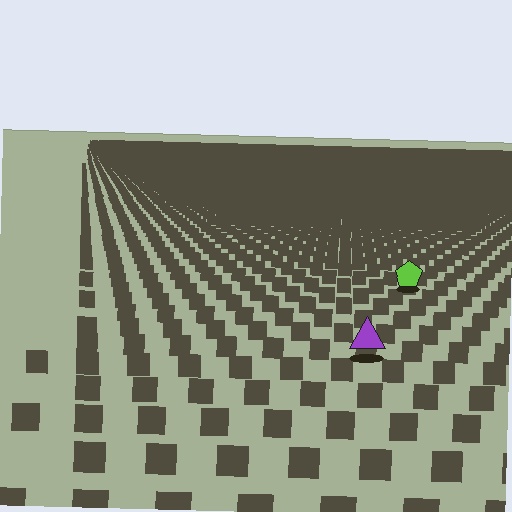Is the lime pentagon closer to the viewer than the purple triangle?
No. The purple triangle is closer — you can tell from the texture gradient: the ground texture is coarser near it.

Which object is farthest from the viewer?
The lime pentagon is farthest from the viewer. It appears smaller and the ground texture around it is denser.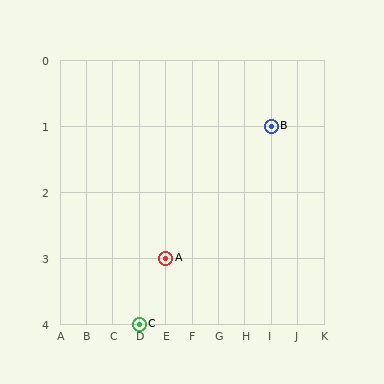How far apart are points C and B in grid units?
Points C and B are 5 columns and 3 rows apart (about 5.8 grid units diagonally).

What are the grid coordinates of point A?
Point A is at grid coordinates (E, 3).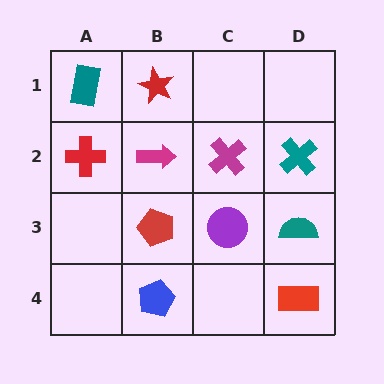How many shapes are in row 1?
2 shapes.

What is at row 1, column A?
A teal rectangle.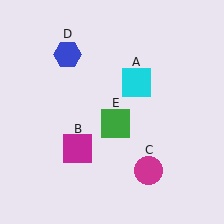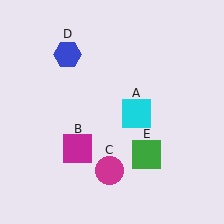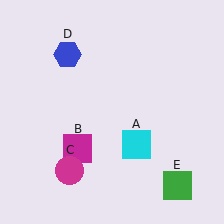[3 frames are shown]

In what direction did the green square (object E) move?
The green square (object E) moved down and to the right.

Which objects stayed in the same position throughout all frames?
Magenta square (object B) and blue hexagon (object D) remained stationary.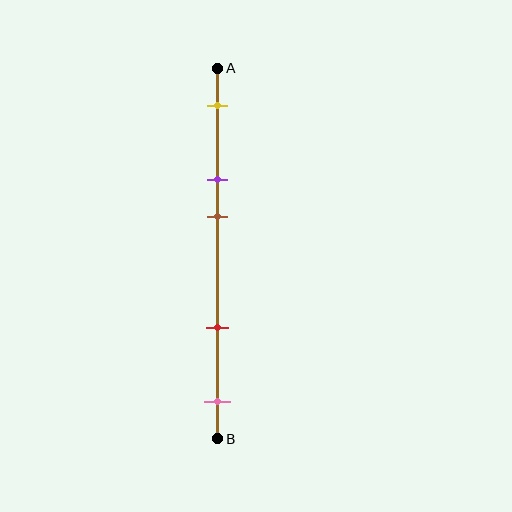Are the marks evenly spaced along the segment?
No, the marks are not evenly spaced.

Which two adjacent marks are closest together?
The purple and brown marks are the closest adjacent pair.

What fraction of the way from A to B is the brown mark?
The brown mark is approximately 40% (0.4) of the way from A to B.